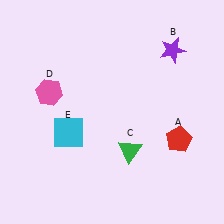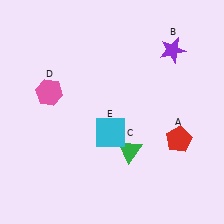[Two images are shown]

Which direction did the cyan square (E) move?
The cyan square (E) moved right.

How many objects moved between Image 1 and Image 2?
1 object moved between the two images.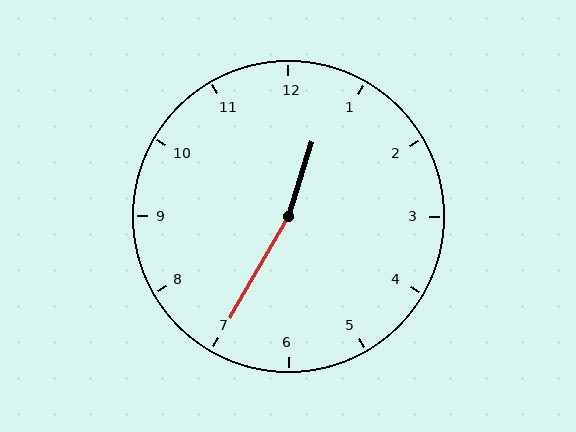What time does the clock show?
12:35.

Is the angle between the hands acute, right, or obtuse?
It is obtuse.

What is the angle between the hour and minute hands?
Approximately 168 degrees.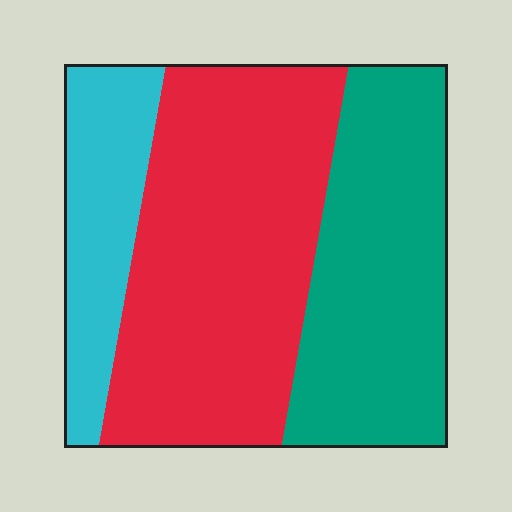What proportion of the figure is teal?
Teal takes up between a third and a half of the figure.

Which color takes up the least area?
Cyan, at roughly 20%.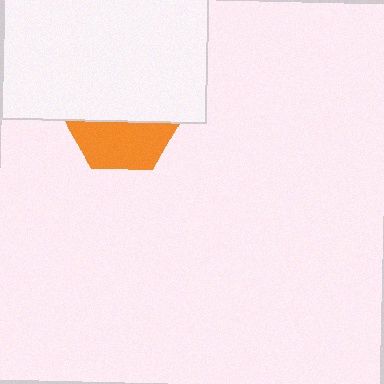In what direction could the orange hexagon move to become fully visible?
The orange hexagon could move down. That would shift it out from behind the white rectangle entirely.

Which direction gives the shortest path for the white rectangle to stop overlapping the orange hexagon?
Moving up gives the shortest separation.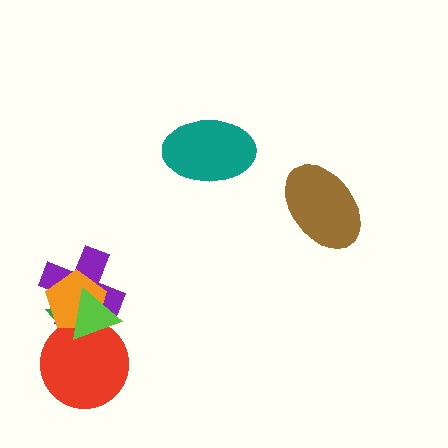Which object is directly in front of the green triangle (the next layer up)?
The purple cross is directly in front of the green triangle.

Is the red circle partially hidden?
Yes, it is partially covered by another shape.